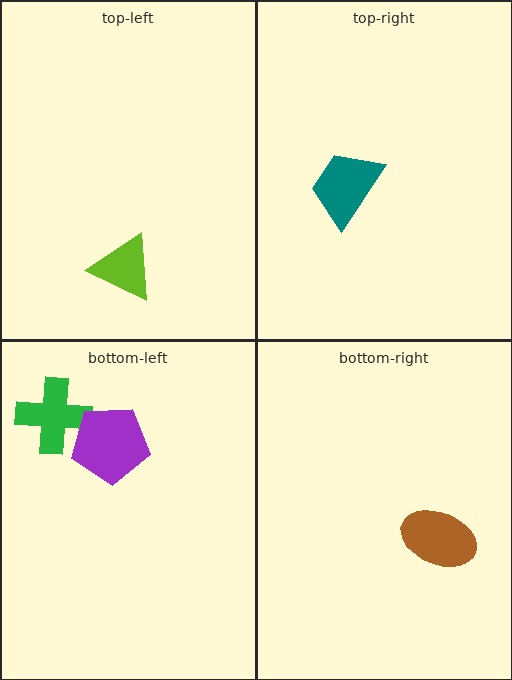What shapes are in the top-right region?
The teal trapezoid.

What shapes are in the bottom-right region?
The brown ellipse.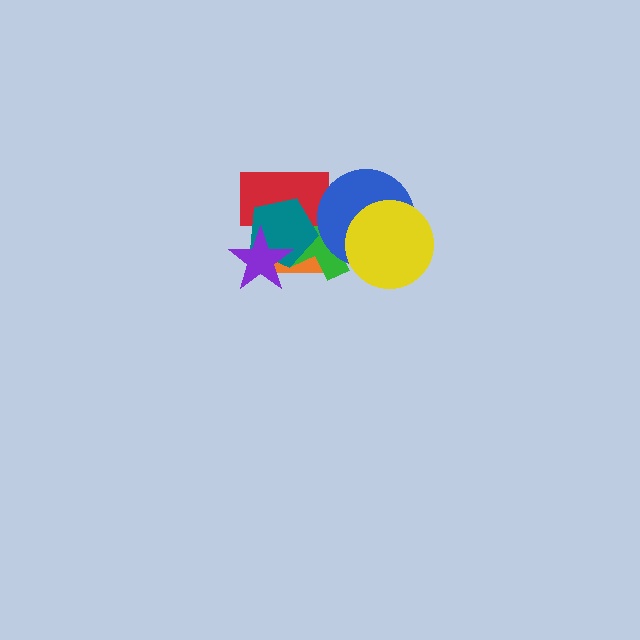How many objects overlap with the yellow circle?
2 objects overlap with the yellow circle.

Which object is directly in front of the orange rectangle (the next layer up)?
The green cross is directly in front of the orange rectangle.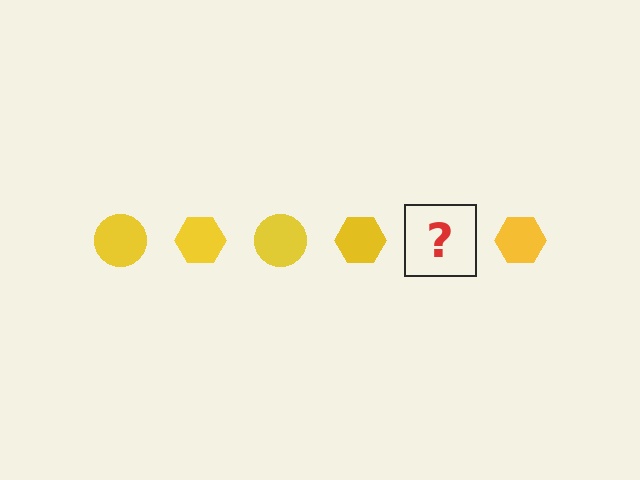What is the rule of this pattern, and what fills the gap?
The rule is that the pattern cycles through circle, hexagon shapes in yellow. The gap should be filled with a yellow circle.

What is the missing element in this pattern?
The missing element is a yellow circle.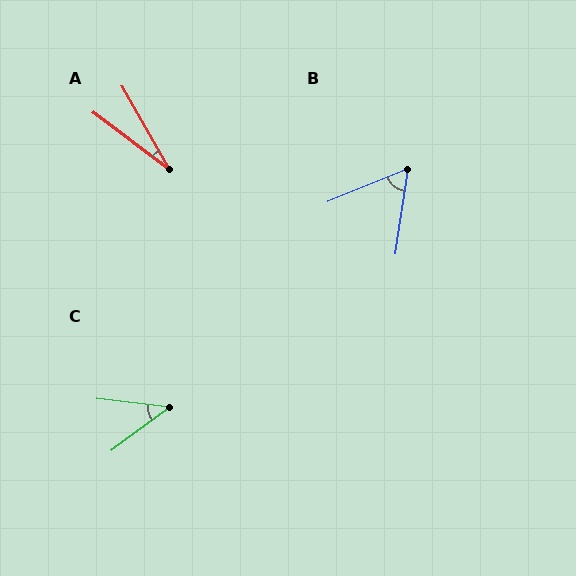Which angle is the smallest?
A, at approximately 23 degrees.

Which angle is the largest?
B, at approximately 59 degrees.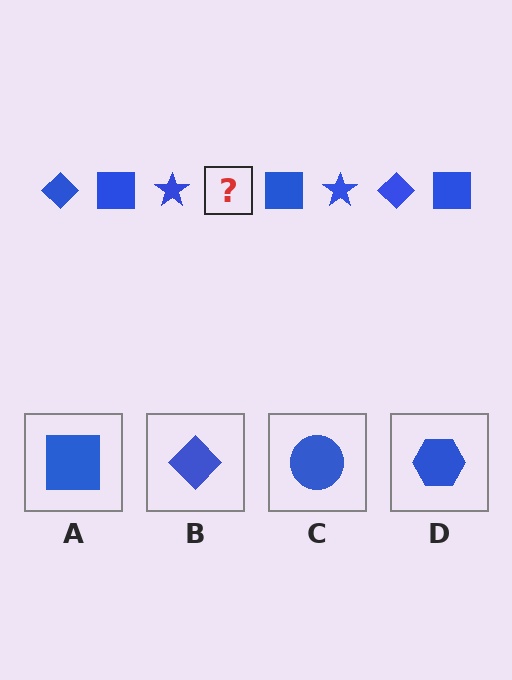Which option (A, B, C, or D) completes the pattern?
B.